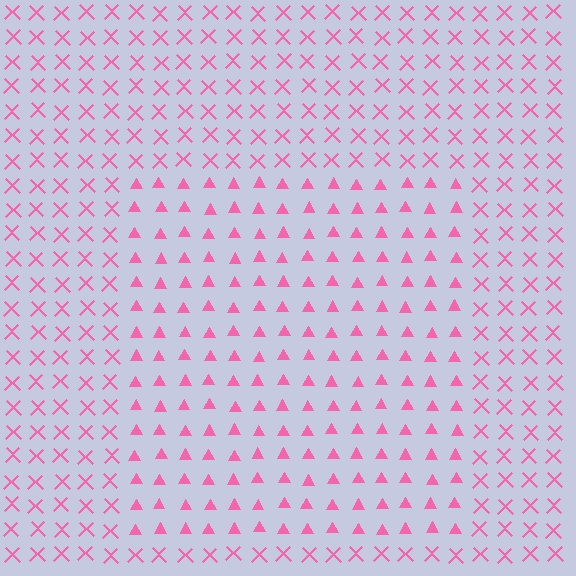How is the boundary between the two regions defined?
The boundary is defined by a change in element shape: triangles inside vs. X marks outside. All elements share the same color and spacing.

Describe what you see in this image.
The image is filled with small pink elements arranged in a uniform grid. A rectangle-shaped region contains triangles, while the surrounding area contains X marks. The boundary is defined purely by the change in element shape.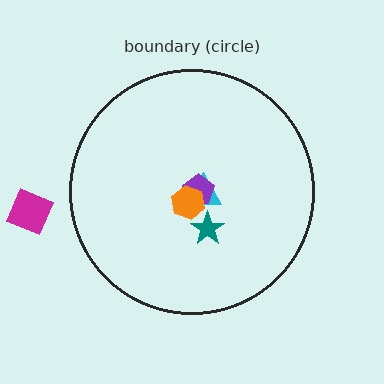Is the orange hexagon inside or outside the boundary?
Inside.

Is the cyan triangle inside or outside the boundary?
Inside.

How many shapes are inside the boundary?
4 inside, 1 outside.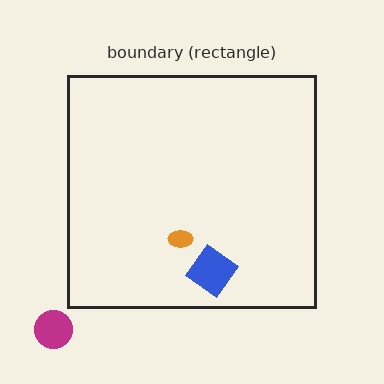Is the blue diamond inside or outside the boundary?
Inside.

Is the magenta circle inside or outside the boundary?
Outside.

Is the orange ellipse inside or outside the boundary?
Inside.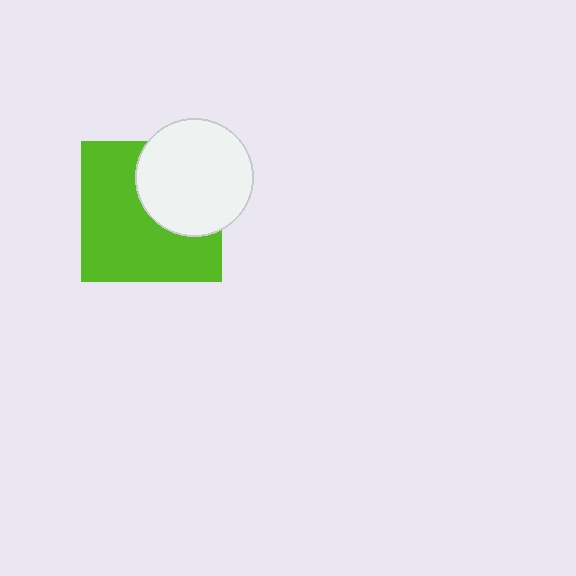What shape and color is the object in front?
The object in front is a white circle.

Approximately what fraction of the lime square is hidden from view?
Roughly 37% of the lime square is hidden behind the white circle.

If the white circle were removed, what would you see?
You would see the complete lime square.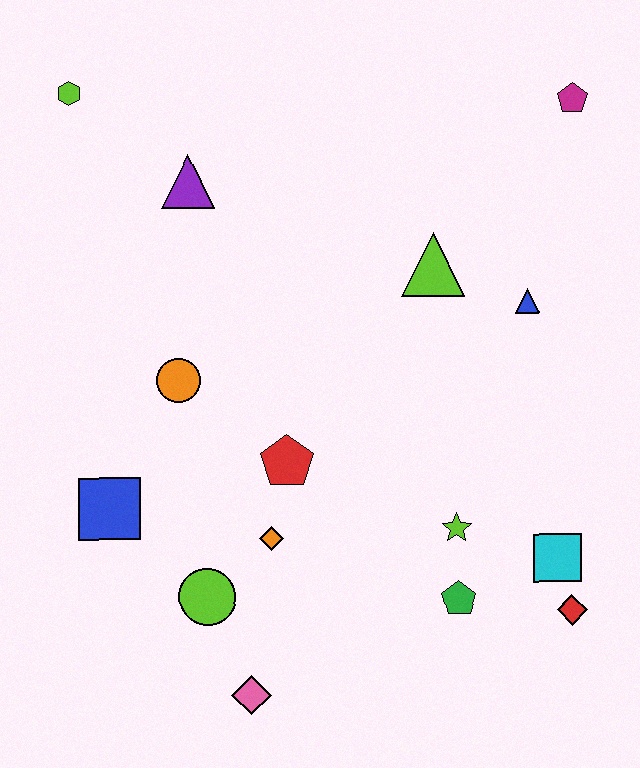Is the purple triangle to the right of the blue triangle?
No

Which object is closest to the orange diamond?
The red pentagon is closest to the orange diamond.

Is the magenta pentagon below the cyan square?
No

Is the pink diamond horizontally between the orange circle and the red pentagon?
Yes